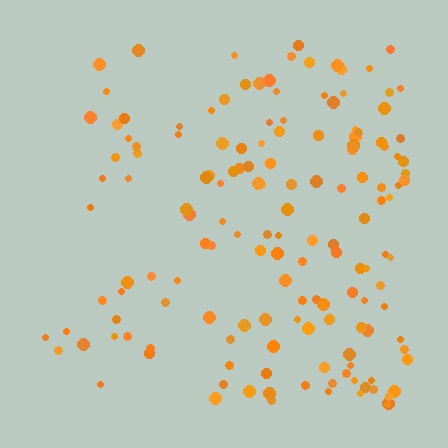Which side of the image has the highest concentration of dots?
The right.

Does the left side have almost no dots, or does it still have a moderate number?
Still a moderate number, just noticeably fewer than the right.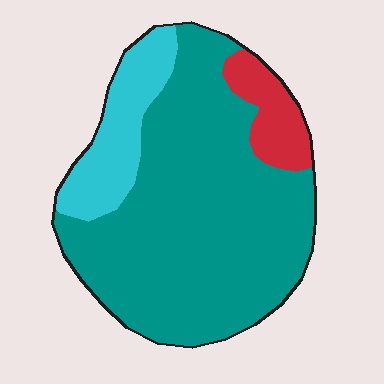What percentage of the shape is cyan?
Cyan covers roughly 15% of the shape.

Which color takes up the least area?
Red, at roughly 10%.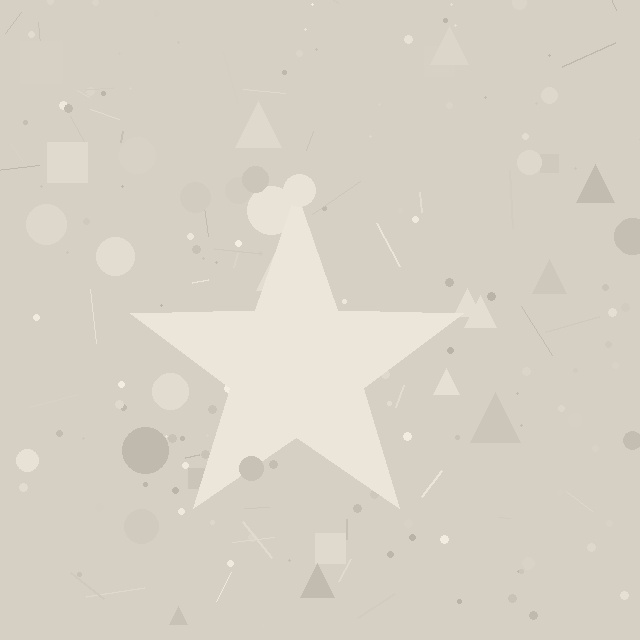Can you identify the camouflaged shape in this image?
The camouflaged shape is a star.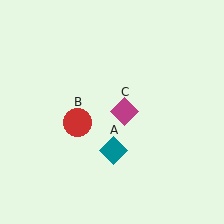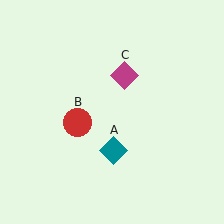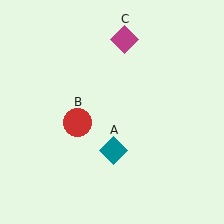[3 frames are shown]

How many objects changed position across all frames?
1 object changed position: magenta diamond (object C).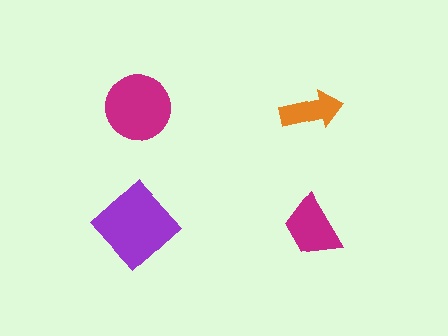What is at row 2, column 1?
A purple diamond.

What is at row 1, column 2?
An orange arrow.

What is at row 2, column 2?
A magenta trapezoid.